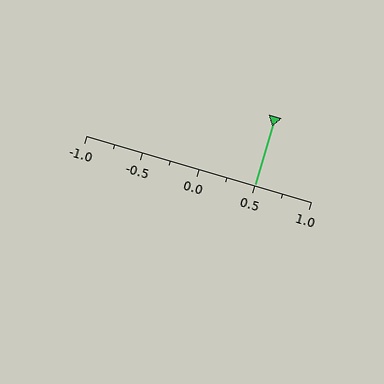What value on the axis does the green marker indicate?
The marker indicates approximately 0.5.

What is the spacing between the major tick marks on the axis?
The major ticks are spaced 0.5 apart.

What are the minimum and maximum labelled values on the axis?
The axis runs from -1.0 to 1.0.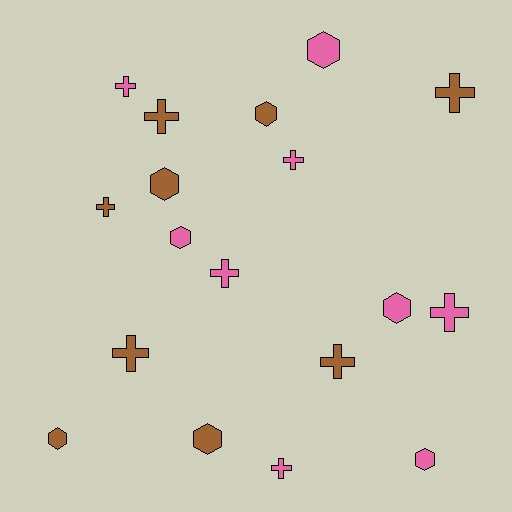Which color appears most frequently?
Brown, with 9 objects.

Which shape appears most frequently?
Cross, with 10 objects.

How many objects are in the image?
There are 18 objects.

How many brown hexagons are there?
There are 4 brown hexagons.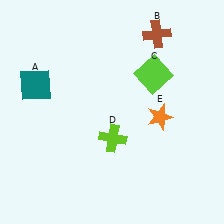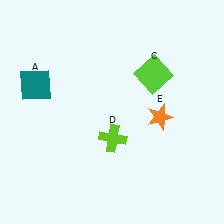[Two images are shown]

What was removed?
The brown cross (B) was removed in Image 2.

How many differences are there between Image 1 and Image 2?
There is 1 difference between the two images.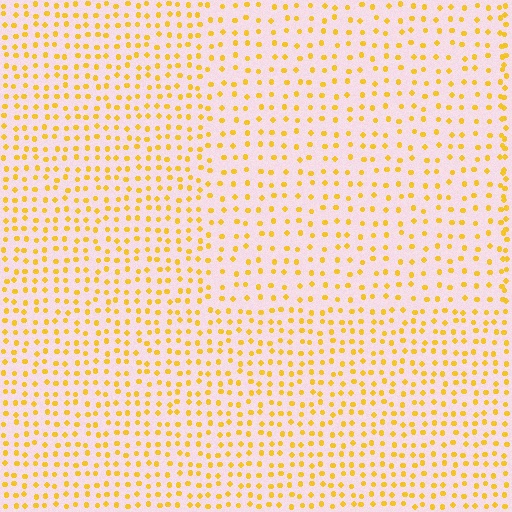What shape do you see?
I see a rectangle.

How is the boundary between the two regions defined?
The boundary is defined by a change in element density (approximately 1.5x ratio). All elements are the same color, size, and shape.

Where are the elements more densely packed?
The elements are more densely packed outside the rectangle boundary.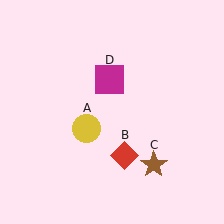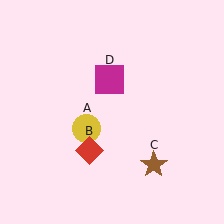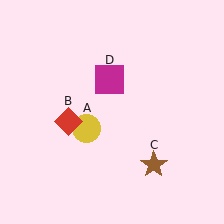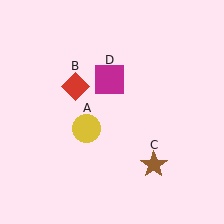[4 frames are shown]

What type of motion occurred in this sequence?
The red diamond (object B) rotated clockwise around the center of the scene.